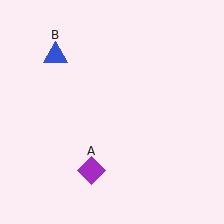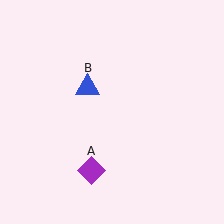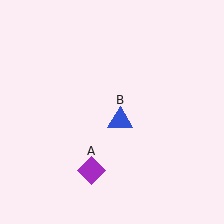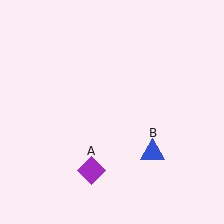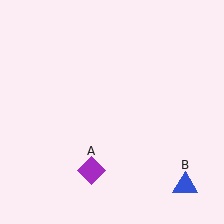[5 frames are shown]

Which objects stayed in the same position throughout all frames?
Purple diamond (object A) remained stationary.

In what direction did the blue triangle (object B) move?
The blue triangle (object B) moved down and to the right.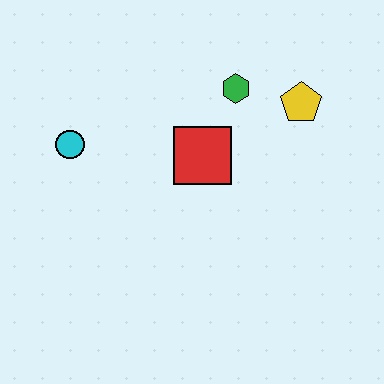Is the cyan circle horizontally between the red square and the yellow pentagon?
No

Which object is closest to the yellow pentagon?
The green hexagon is closest to the yellow pentagon.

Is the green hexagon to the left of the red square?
No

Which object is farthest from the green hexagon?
The cyan circle is farthest from the green hexagon.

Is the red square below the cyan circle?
Yes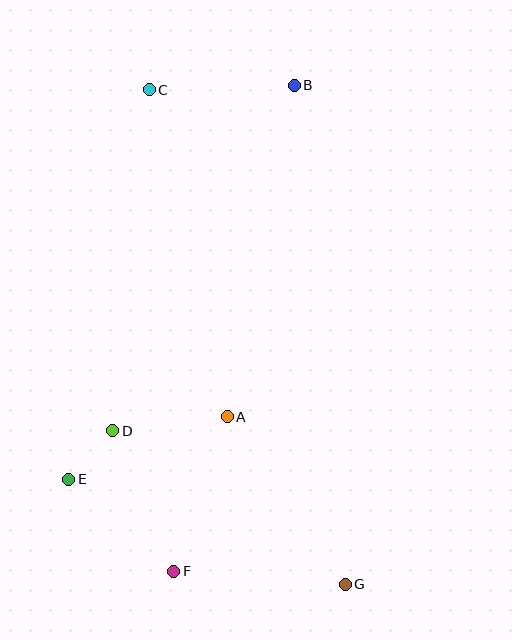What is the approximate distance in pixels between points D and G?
The distance between D and G is approximately 279 pixels.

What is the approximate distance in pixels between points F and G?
The distance between F and G is approximately 172 pixels.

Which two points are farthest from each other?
Points C and G are farthest from each other.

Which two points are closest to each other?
Points D and E are closest to each other.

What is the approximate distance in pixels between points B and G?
The distance between B and G is approximately 502 pixels.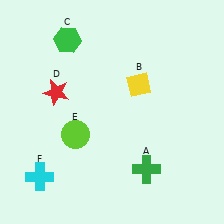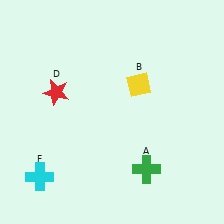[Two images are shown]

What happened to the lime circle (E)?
The lime circle (E) was removed in Image 2. It was in the bottom-left area of Image 1.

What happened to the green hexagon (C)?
The green hexagon (C) was removed in Image 2. It was in the top-left area of Image 1.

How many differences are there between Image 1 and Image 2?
There are 2 differences between the two images.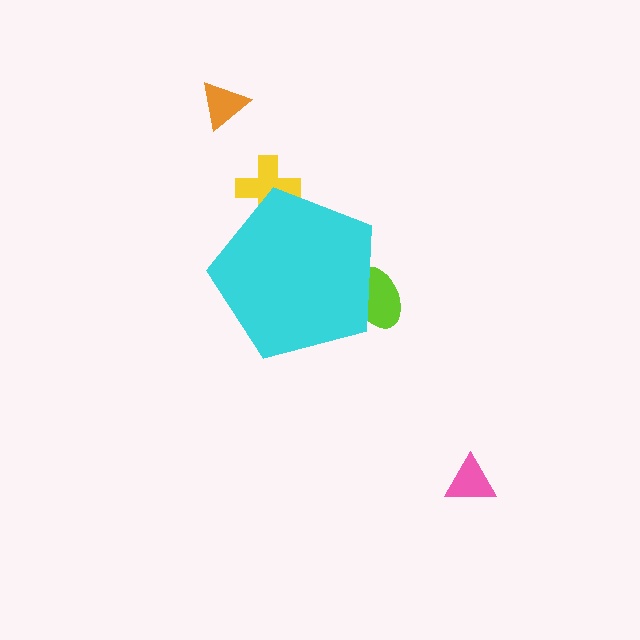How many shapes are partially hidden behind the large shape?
2 shapes are partially hidden.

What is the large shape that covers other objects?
A cyan pentagon.